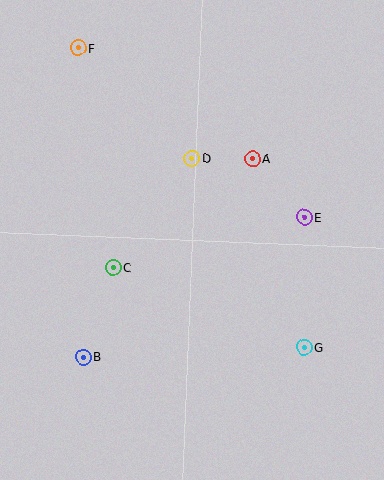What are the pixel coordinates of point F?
Point F is at (78, 48).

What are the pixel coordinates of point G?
Point G is at (304, 347).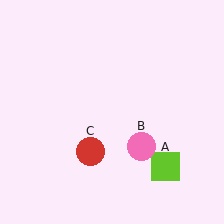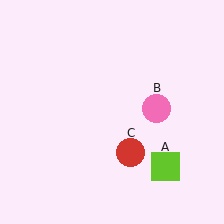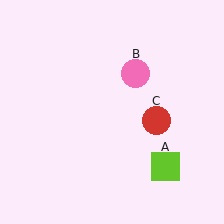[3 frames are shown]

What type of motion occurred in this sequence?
The pink circle (object B), red circle (object C) rotated counterclockwise around the center of the scene.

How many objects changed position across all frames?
2 objects changed position: pink circle (object B), red circle (object C).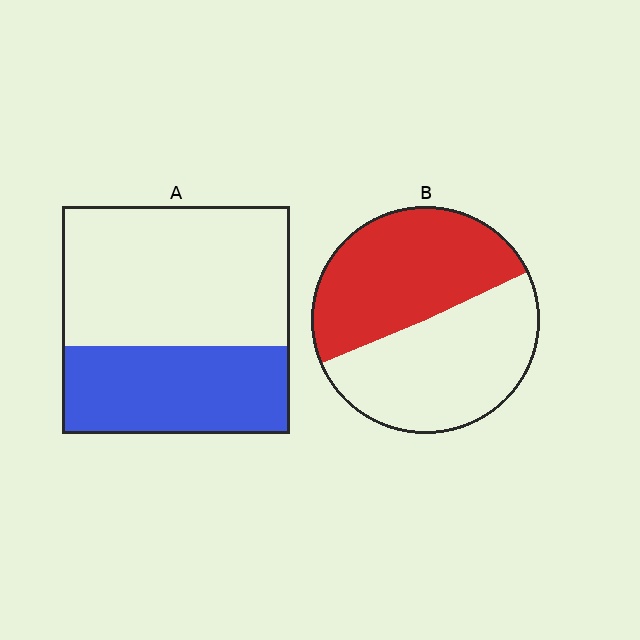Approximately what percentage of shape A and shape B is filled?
A is approximately 40% and B is approximately 50%.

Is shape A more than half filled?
No.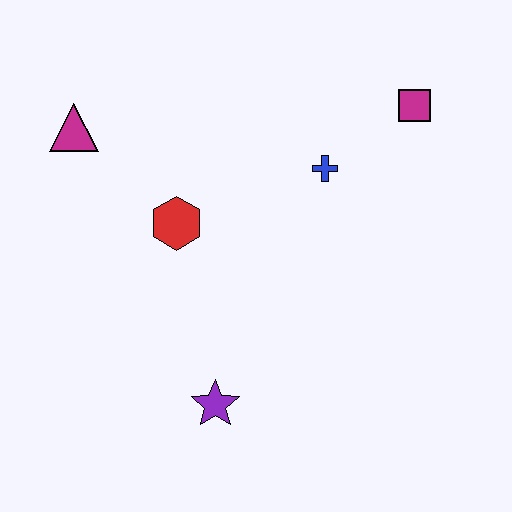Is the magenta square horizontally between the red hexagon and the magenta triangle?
No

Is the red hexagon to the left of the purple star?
Yes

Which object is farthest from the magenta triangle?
The magenta square is farthest from the magenta triangle.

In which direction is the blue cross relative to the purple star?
The blue cross is above the purple star.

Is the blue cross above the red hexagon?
Yes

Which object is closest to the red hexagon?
The magenta triangle is closest to the red hexagon.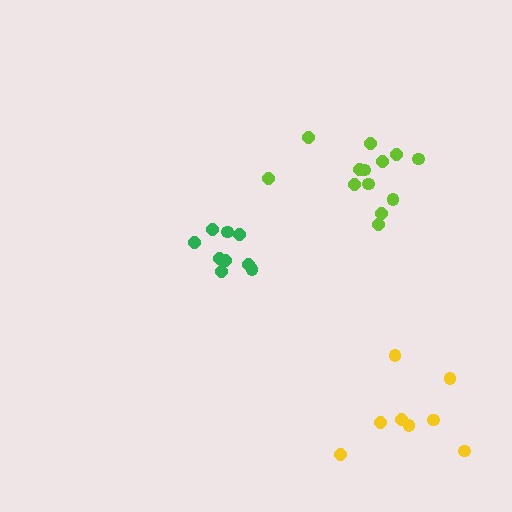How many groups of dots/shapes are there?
There are 3 groups.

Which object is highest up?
The lime cluster is topmost.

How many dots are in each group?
Group 1: 13 dots, Group 2: 9 dots, Group 3: 8 dots (30 total).